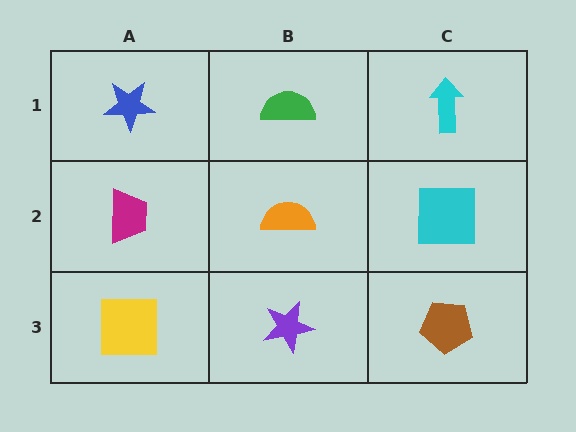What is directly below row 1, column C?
A cyan square.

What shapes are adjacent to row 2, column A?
A blue star (row 1, column A), a yellow square (row 3, column A), an orange semicircle (row 2, column B).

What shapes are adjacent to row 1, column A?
A magenta trapezoid (row 2, column A), a green semicircle (row 1, column B).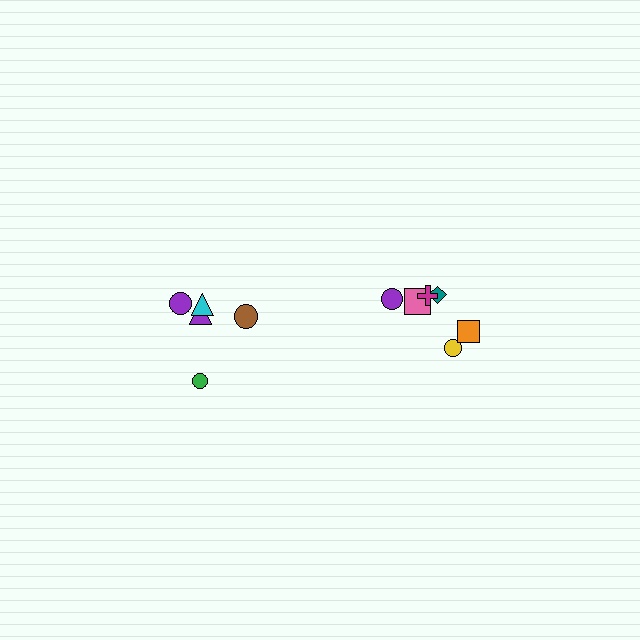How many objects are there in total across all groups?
There are 12 objects.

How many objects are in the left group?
There are 5 objects.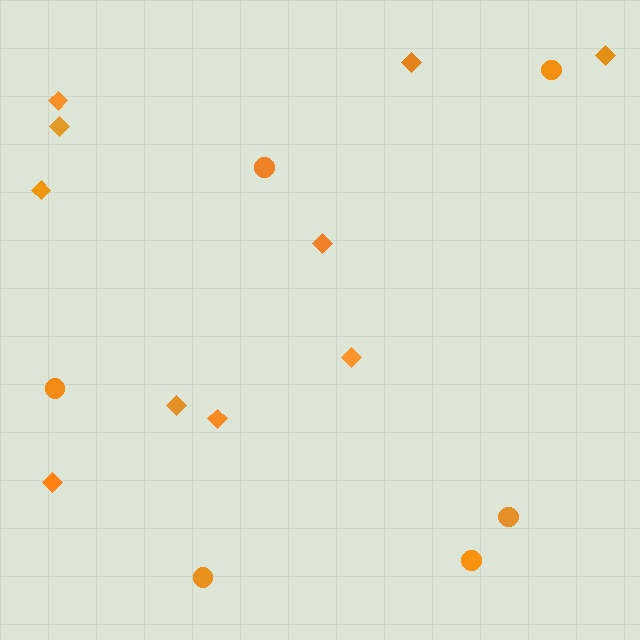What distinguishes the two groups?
There are 2 groups: one group of diamonds (10) and one group of circles (6).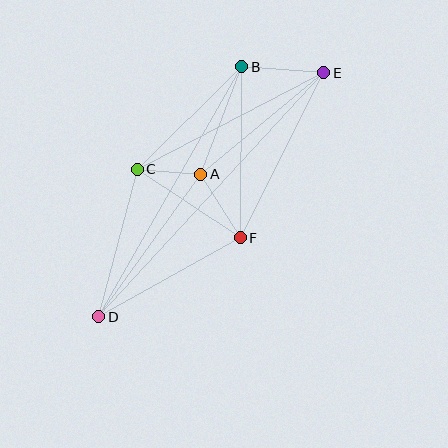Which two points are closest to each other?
Points A and C are closest to each other.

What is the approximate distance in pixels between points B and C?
The distance between B and C is approximately 146 pixels.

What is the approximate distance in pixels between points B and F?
The distance between B and F is approximately 171 pixels.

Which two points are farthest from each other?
Points D and E are farthest from each other.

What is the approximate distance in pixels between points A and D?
The distance between A and D is approximately 175 pixels.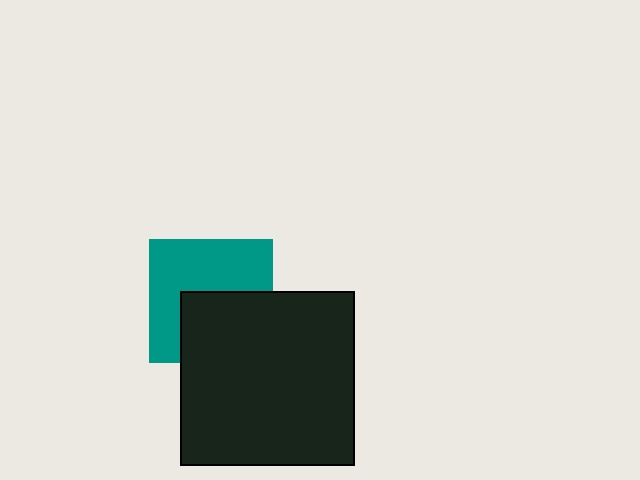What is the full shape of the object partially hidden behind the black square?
The partially hidden object is a teal square.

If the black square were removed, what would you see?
You would see the complete teal square.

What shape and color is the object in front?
The object in front is a black square.